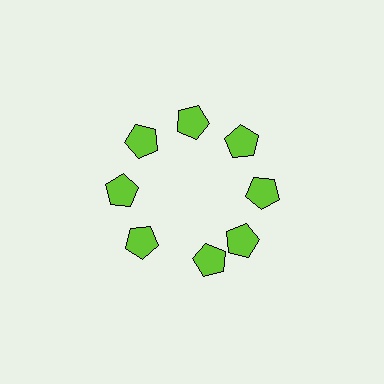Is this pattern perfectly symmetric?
No. The 8 lime pentagons are arranged in a ring, but one element near the 6 o'clock position is rotated out of alignment along the ring, breaking the 8-fold rotational symmetry.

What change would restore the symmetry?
The symmetry would be restored by rotating it back into even spacing with its neighbors so that all 8 pentagons sit at equal angles and equal distance from the center.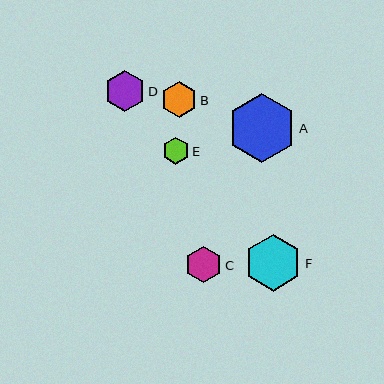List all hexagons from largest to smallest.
From largest to smallest: A, F, D, C, B, E.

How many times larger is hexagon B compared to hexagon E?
Hexagon B is approximately 1.3 times the size of hexagon E.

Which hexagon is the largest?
Hexagon A is the largest with a size of approximately 69 pixels.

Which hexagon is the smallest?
Hexagon E is the smallest with a size of approximately 27 pixels.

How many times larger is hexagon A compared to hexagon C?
Hexagon A is approximately 1.9 times the size of hexagon C.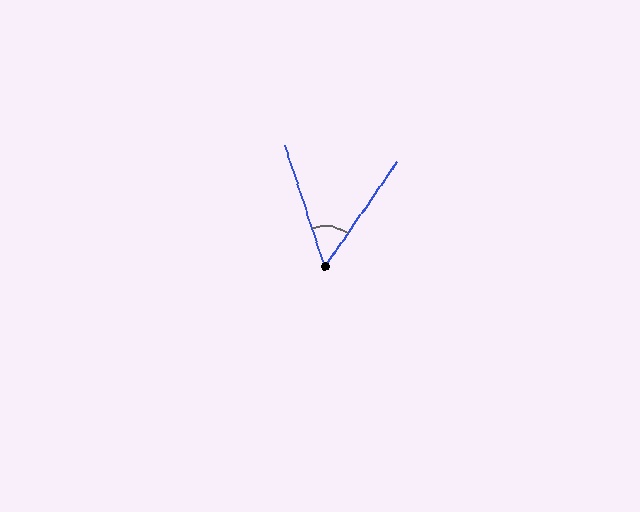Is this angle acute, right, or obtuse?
It is acute.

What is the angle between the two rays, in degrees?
Approximately 52 degrees.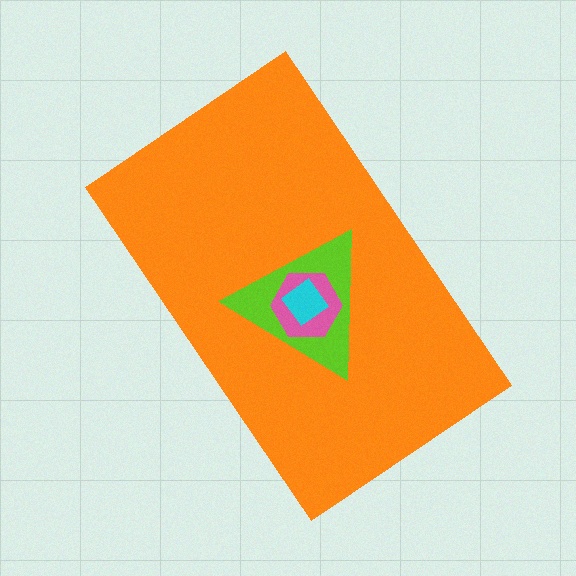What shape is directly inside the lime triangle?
The pink hexagon.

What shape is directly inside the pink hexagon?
The cyan diamond.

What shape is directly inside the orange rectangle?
The lime triangle.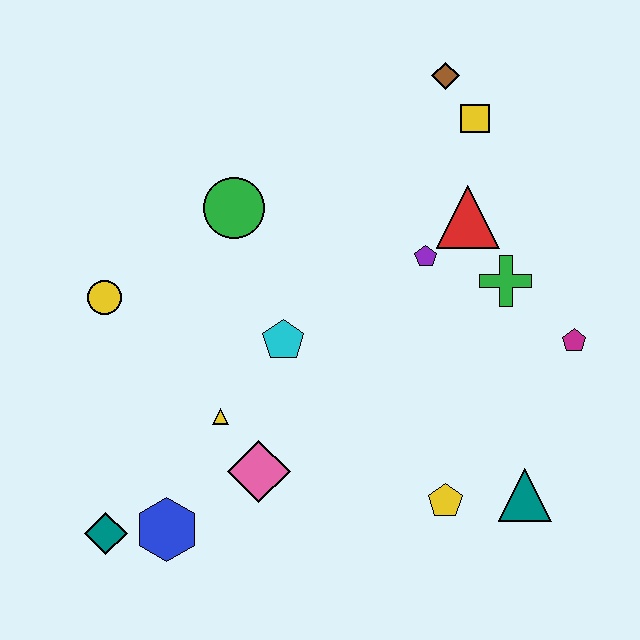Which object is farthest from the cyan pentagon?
The brown diamond is farthest from the cyan pentagon.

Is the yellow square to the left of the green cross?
Yes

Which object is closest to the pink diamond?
The yellow triangle is closest to the pink diamond.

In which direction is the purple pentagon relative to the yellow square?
The purple pentagon is below the yellow square.